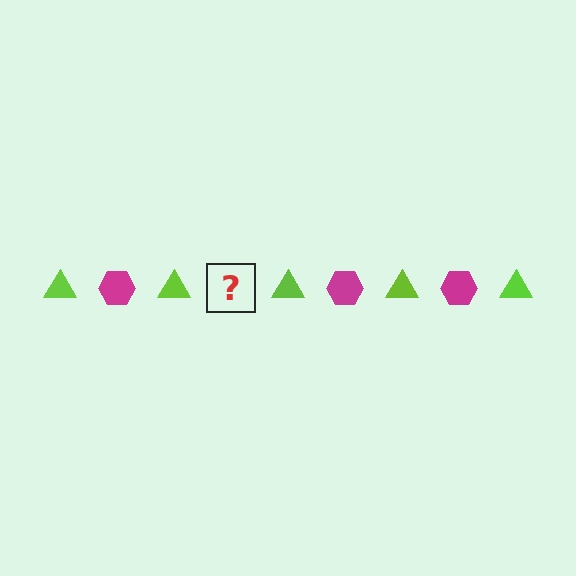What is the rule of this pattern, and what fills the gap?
The rule is that the pattern alternates between lime triangle and magenta hexagon. The gap should be filled with a magenta hexagon.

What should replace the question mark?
The question mark should be replaced with a magenta hexagon.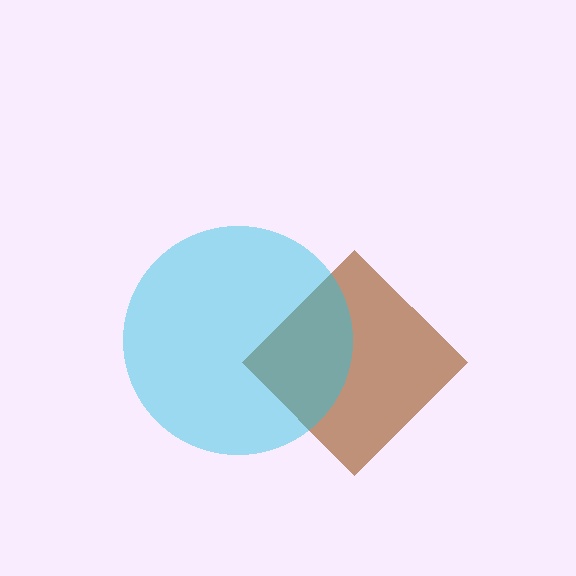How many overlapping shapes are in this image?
There are 2 overlapping shapes in the image.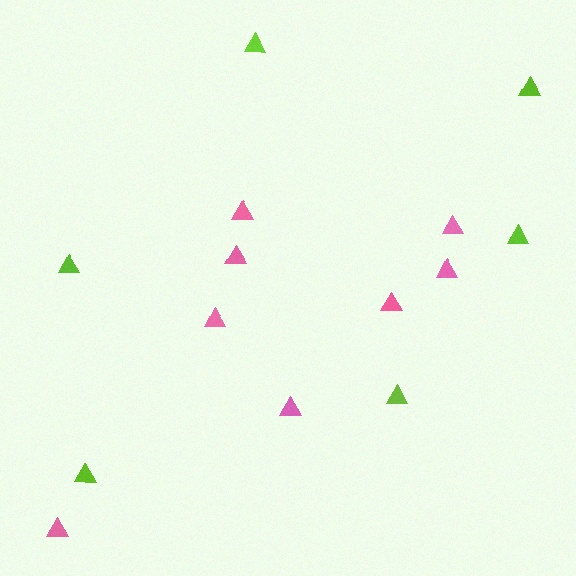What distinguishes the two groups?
There are 2 groups: one group of pink triangles (8) and one group of lime triangles (6).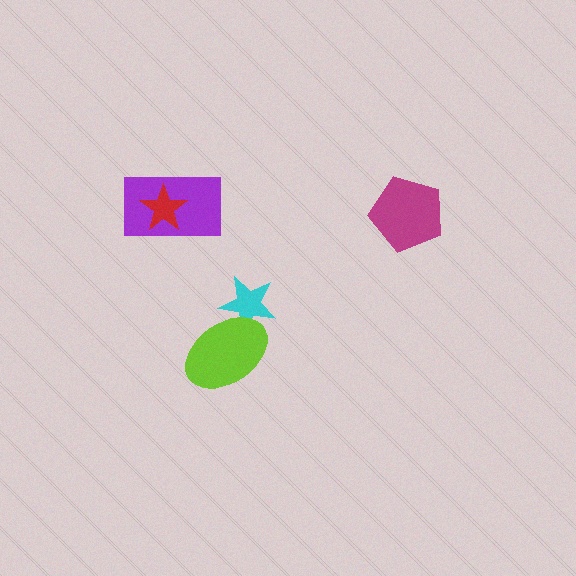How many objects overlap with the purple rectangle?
1 object overlaps with the purple rectangle.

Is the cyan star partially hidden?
Yes, it is partially covered by another shape.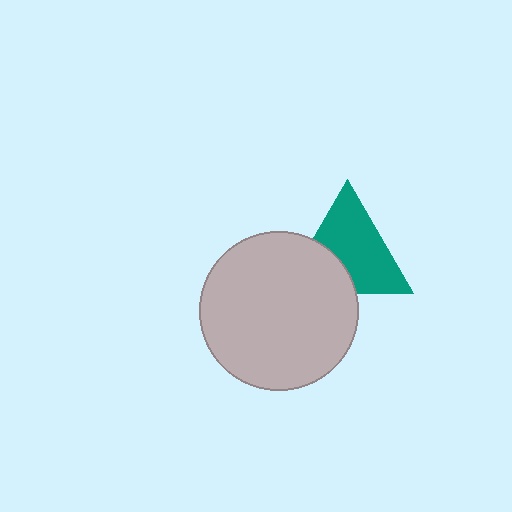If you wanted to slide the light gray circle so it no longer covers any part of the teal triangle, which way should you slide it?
Slide it toward the lower-left — that is the most direct way to separate the two shapes.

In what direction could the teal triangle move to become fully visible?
The teal triangle could move toward the upper-right. That would shift it out from behind the light gray circle entirely.